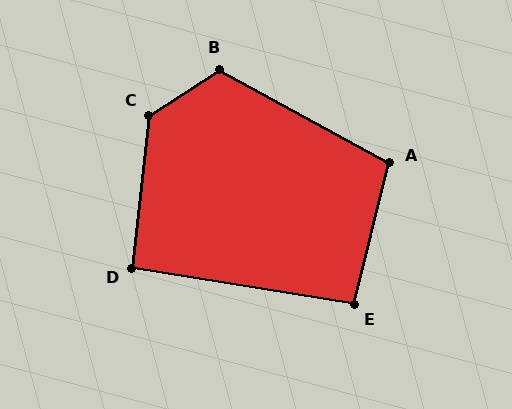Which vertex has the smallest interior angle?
D, at approximately 93 degrees.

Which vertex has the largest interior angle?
C, at approximately 129 degrees.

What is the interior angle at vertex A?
Approximately 105 degrees (obtuse).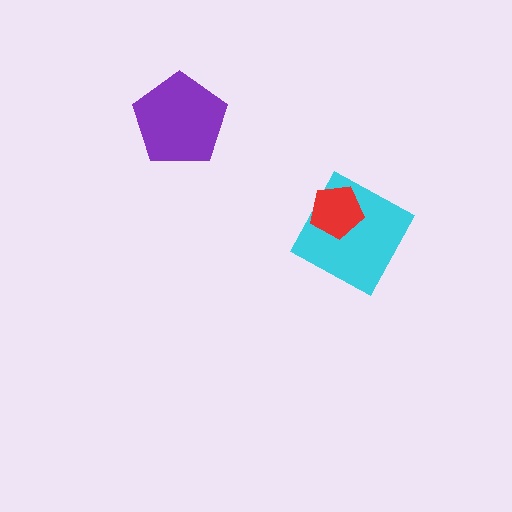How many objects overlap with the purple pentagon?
0 objects overlap with the purple pentagon.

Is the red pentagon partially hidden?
No, no other shape covers it.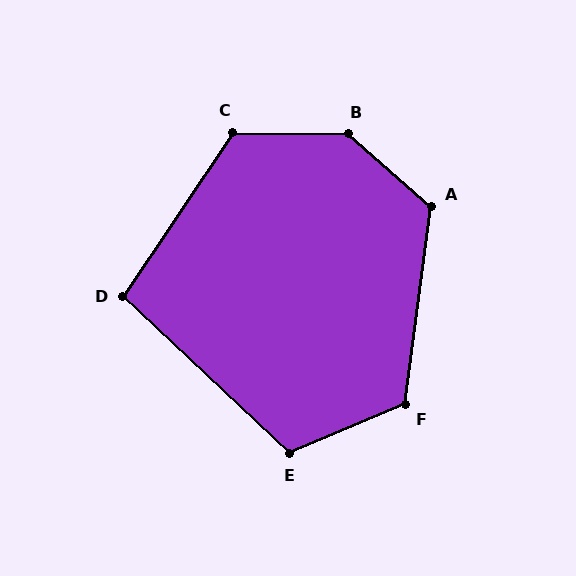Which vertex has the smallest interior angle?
D, at approximately 100 degrees.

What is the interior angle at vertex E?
Approximately 114 degrees (obtuse).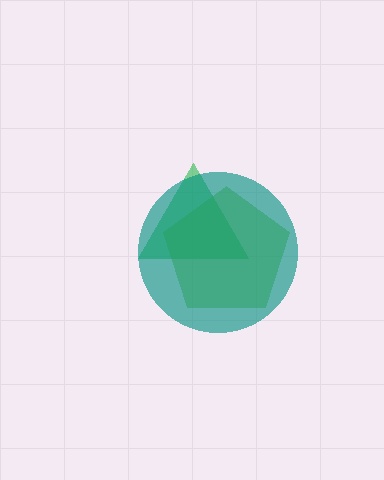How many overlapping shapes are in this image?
There are 3 overlapping shapes in the image.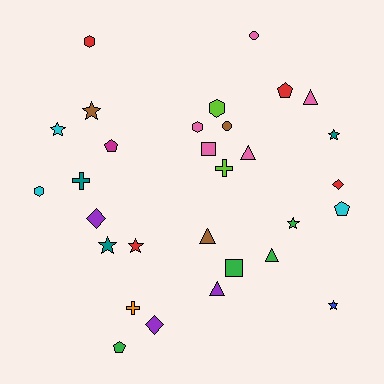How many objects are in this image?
There are 30 objects.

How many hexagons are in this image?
There are 4 hexagons.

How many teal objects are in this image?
There are 3 teal objects.